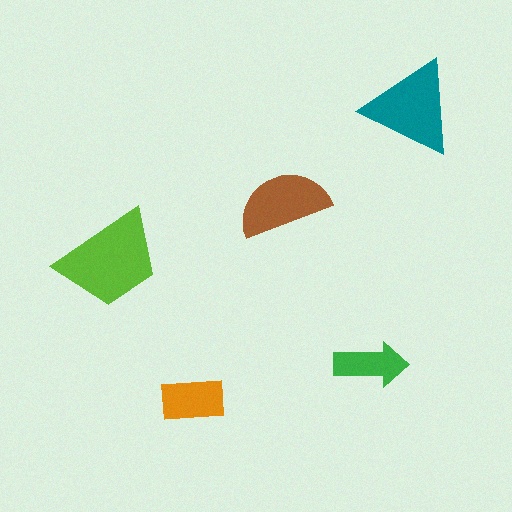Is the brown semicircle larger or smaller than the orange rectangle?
Larger.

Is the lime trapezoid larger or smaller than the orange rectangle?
Larger.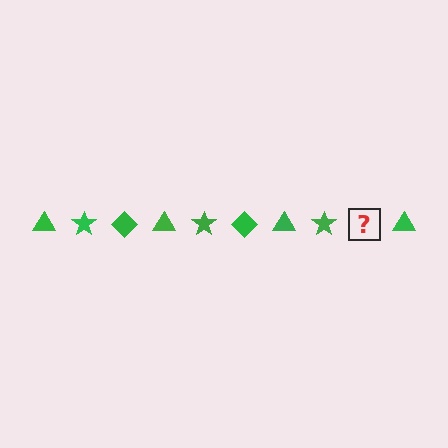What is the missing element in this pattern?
The missing element is a green diamond.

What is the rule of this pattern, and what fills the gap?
The rule is that the pattern cycles through triangle, star, diamond shapes in green. The gap should be filled with a green diamond.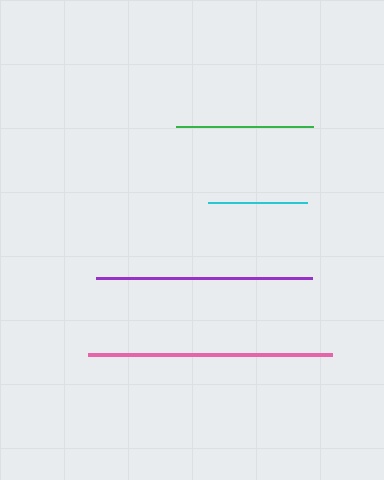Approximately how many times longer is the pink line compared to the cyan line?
The pink line is approximately 2.4 times the length of the cyan line.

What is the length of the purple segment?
The purple segment is approximately 216 pixels long.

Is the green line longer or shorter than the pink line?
The pink line is longer than the green line.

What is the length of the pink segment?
The pink segment is approximately 244 pixels long.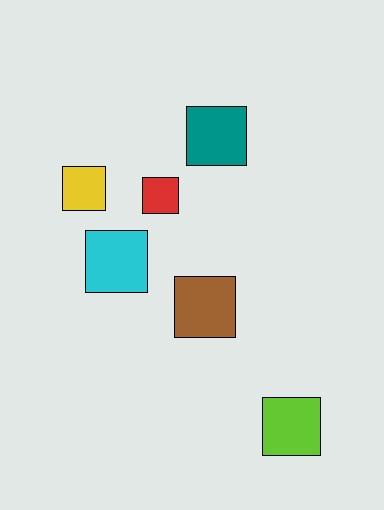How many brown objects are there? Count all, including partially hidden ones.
There is 1 brown object.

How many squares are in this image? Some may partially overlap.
There are 6 squares.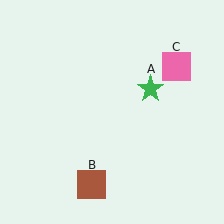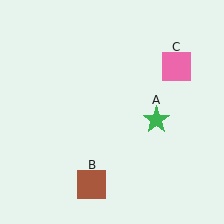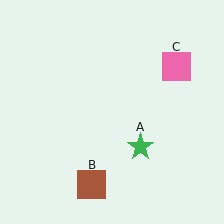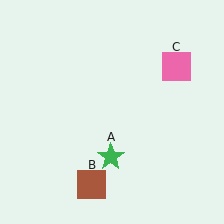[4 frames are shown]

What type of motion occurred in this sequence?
The green star (object A) rotated clockwise around the center of the scene.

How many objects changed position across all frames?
1 object changed position: green star (object A).